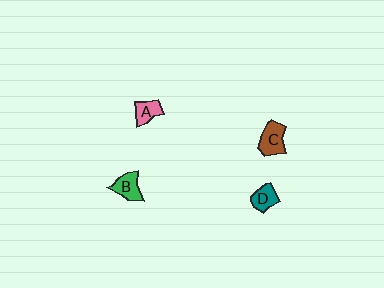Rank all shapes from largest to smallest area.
From largest to smallest: C (brown), B (green), D (teal), A (pink).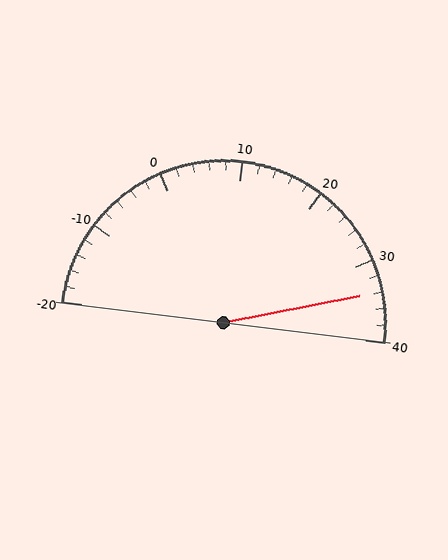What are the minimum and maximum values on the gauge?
The gauge ranges from -20 to 40.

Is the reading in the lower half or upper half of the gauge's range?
The reading is in the upper half of the range (-20 to 40).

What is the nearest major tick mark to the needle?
The nearest major tick mark is 30.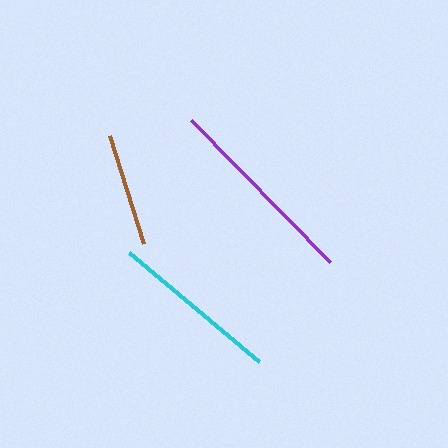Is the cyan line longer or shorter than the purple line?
The purple line is longer than the cyan line.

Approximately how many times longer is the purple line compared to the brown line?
The purple line is approximately 1.8 times the length of the brown line.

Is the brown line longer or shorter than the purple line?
The purple line is longer than the brown line.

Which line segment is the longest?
The purple line is the longest at approximately 199 pixels.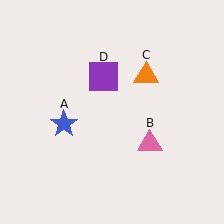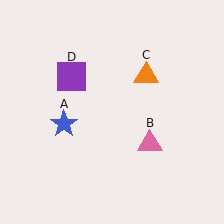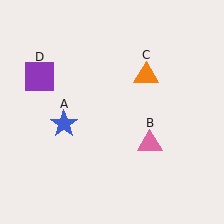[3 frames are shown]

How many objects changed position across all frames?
1 object changed position: purple square (object D).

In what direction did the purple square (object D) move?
The purple square (object D) moved left.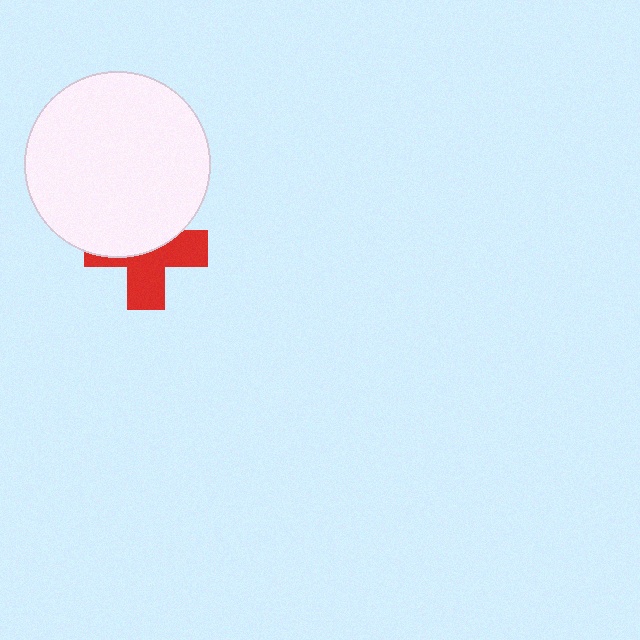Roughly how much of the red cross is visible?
About half of it is visible (roughly 52%).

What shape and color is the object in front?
The object in front is a white circle.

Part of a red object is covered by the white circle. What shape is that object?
It is a cross.